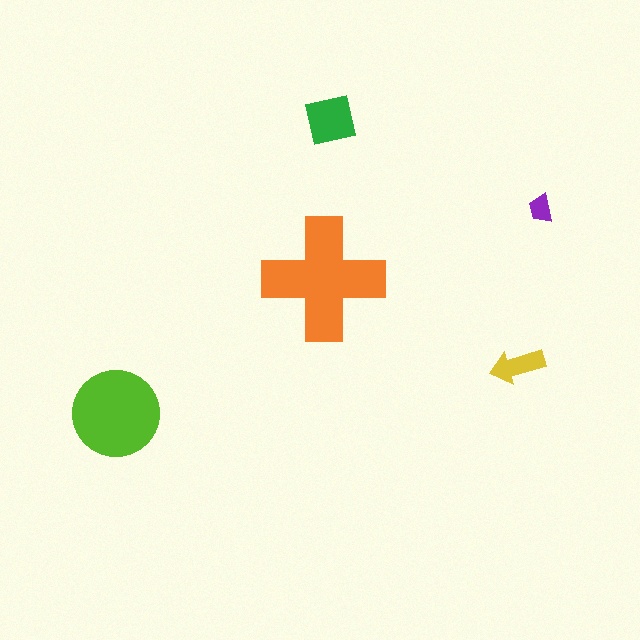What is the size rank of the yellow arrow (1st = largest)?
4th.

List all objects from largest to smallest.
The orange cross, the lime circle, the green square, the yellow arrow, the purple trapezoid.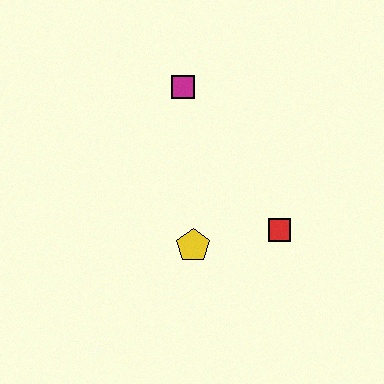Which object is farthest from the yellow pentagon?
The magenta square is farthest from the yellow pentagon.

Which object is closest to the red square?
The yellow pentagon is closest to the red square.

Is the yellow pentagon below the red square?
Yes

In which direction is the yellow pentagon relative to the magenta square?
The yellow pentagon is below the magenta square.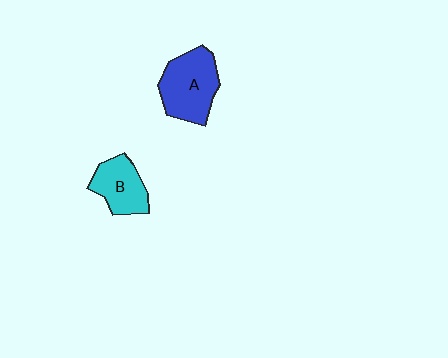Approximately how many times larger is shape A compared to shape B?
Approximately 1.4 times.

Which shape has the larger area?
Shape A (blue).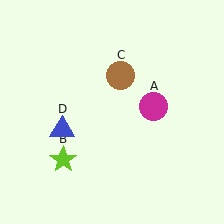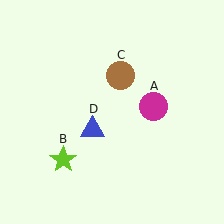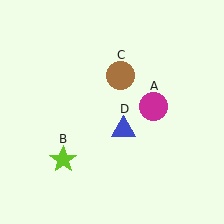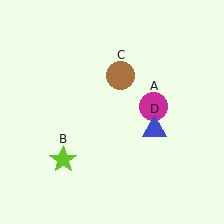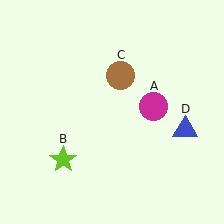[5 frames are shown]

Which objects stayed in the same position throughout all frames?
Magenta circle (object A) and lime star (object B) and brown circle (object C) remained stationary.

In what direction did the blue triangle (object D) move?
The blue triangle (object D) moved right.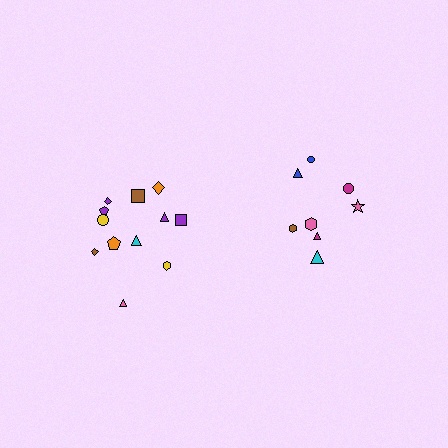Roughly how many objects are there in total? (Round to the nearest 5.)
Roughly 20 objects in total.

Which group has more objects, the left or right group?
The left group.